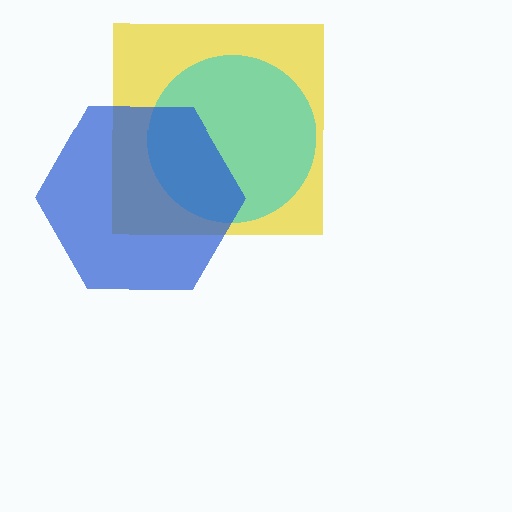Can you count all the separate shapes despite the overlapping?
Yes, there are 3 separate shapes.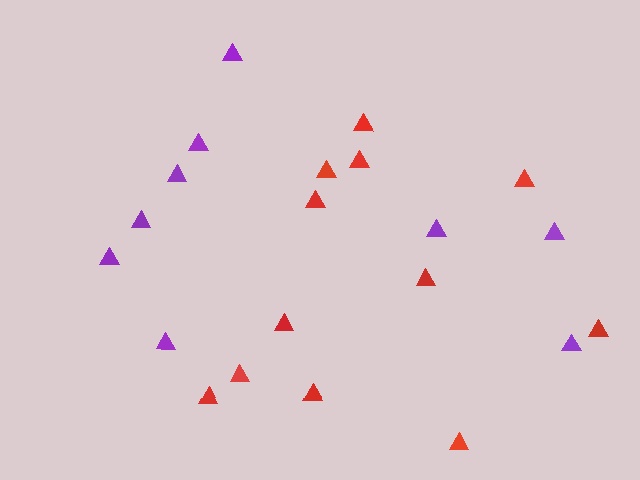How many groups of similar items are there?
There are 2 groups: one group of red triangles (12) and one group of purple triangles (9).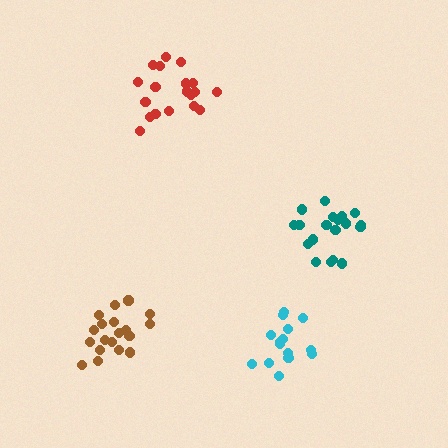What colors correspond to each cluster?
The clusters are colored: red, cyan, brown, teal.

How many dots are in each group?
Group 1: 19 dots, Group 2: 15 dots, Group 3: 19 dots, Group 4: 19 dots (72 total).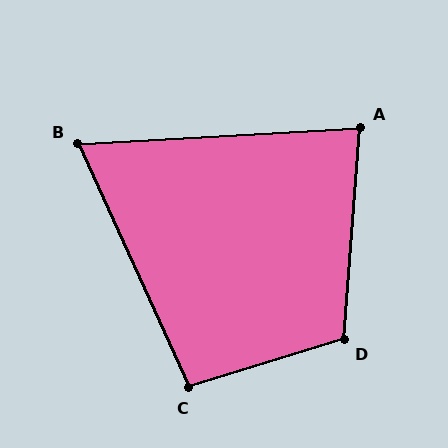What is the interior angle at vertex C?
Approximately 98 degrees (obtuse).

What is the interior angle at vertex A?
Approximately 82 degrees (acute).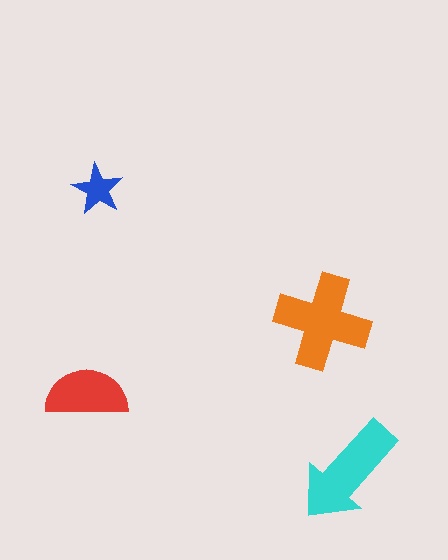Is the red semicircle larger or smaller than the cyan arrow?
Smaller.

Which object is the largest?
The orange cross.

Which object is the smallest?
The blue star.